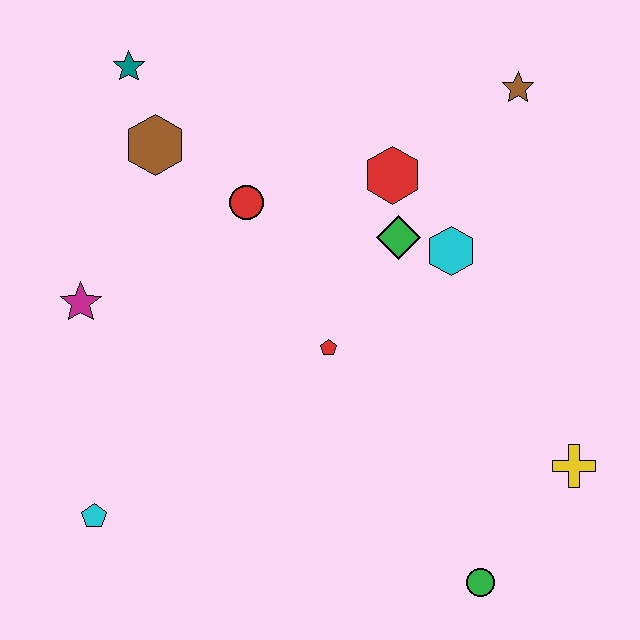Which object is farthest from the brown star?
The cyan pentagon is farthest from the brown star.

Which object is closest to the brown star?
The red hexagon is closest to the brown star.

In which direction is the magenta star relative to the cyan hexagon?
The magenta star is to the left of the cyan hexagon.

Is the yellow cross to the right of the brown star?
Yes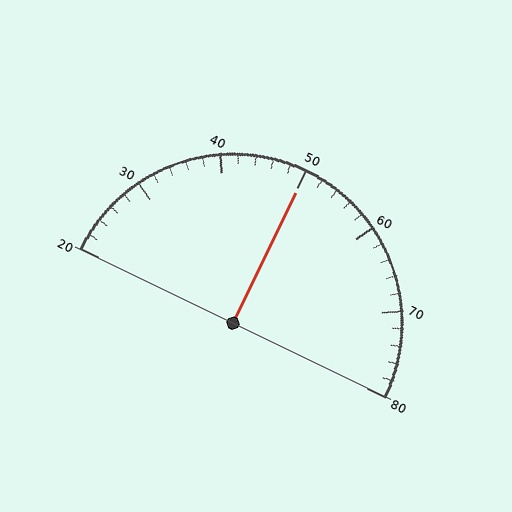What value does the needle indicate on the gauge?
The needle indicates approximately 50.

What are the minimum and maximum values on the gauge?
The gauge ranges from 20 to 80.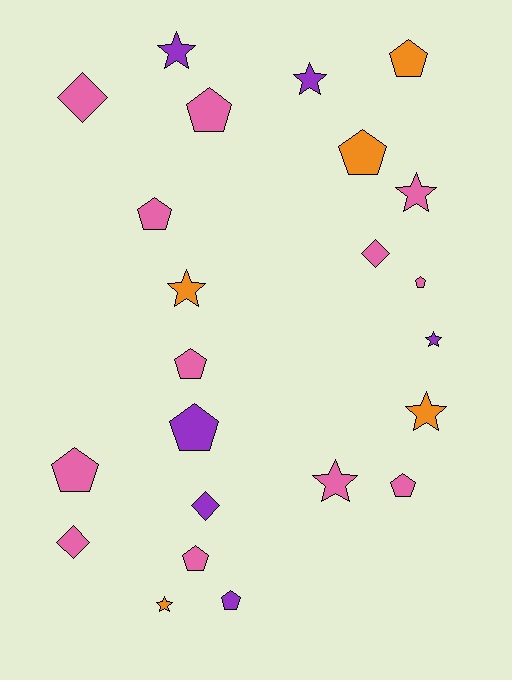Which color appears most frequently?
Pink, with 12 objects.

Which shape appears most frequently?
Pentagon, with 11 objects.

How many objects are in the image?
There are 23 objects.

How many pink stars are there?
There are 2 pink stars.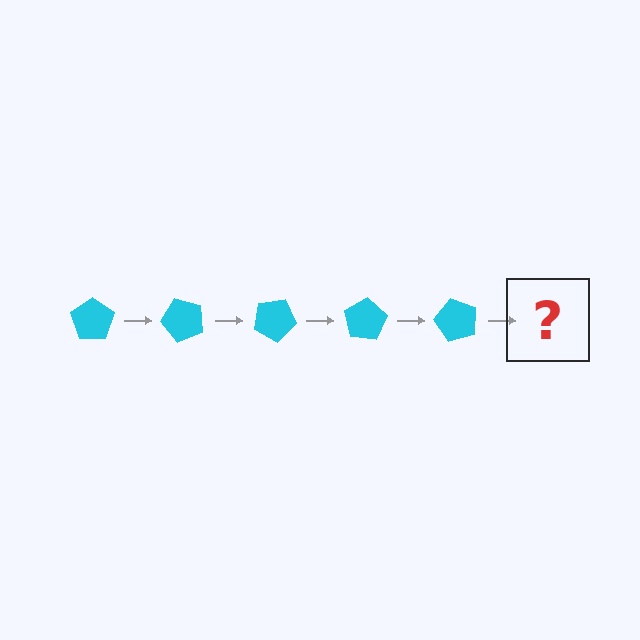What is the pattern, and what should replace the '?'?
The pattern is that the pentagon rotates 50 degrees each step. The '?' should be a cyan pentagon rotated 250 degrees.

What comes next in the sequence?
The next element should be a cyan pentagon rotated 250 degrees.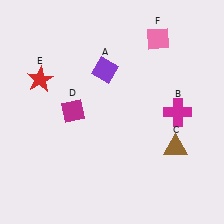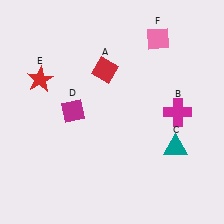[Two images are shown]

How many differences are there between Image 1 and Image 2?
There are 2 differences between the two images.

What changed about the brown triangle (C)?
In Image 1, C is brown. In Image 2, it changed to teal.